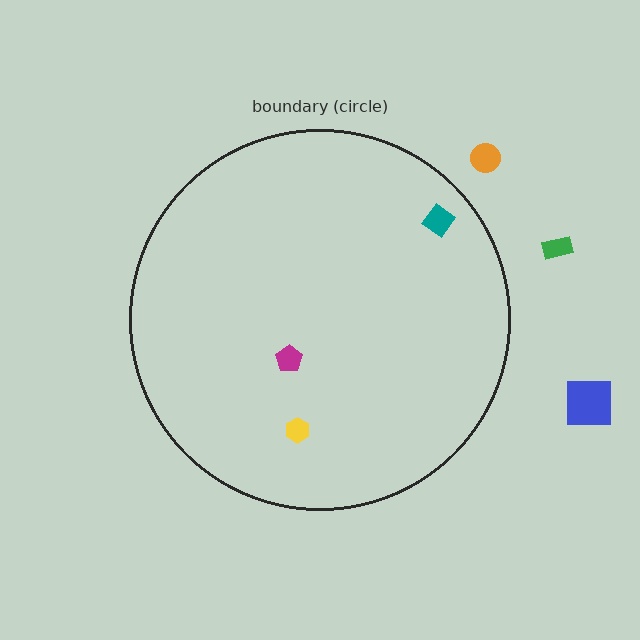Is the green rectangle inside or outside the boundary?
Outside.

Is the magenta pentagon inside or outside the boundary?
Inside.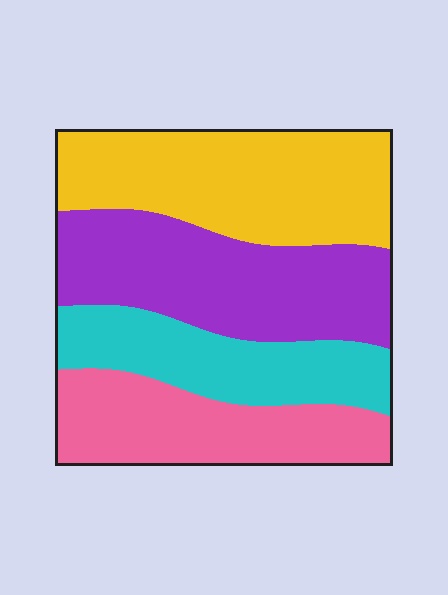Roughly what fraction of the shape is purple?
Purple takes up between a sixth and a third of the shape.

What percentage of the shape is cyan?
Cyan takes up about one fifth (1/5) of the shape.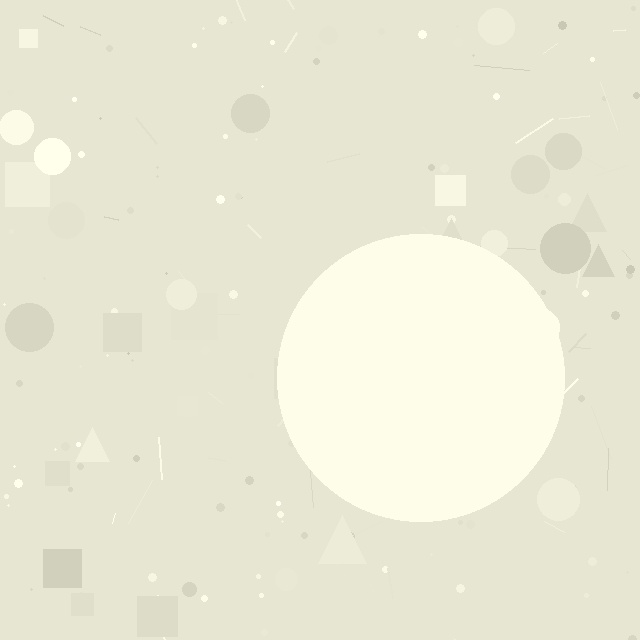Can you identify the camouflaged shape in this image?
The camouflaged shape is a circle.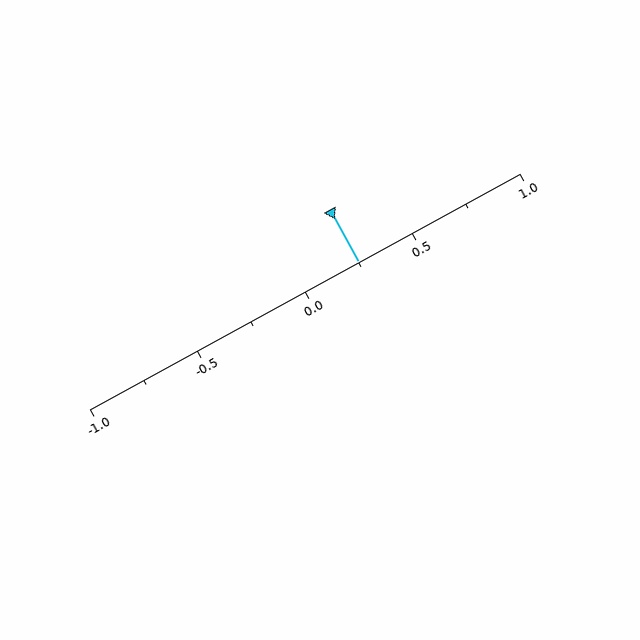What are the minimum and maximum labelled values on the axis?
The axis runs from -1.0 to 1.0.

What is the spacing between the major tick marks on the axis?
The major ticks are spaced 0.5 apart.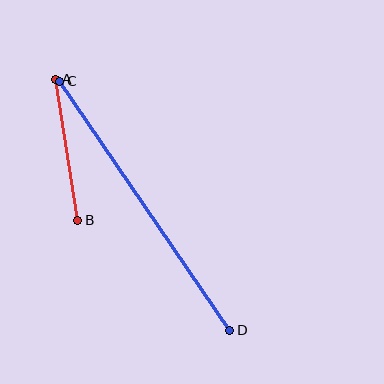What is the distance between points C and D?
The distance is approximately 302 pixels.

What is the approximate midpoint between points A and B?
The midpoint is at approximately (67, 150) pixels.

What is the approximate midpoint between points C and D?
The midpoint is at approximately (145, 206) pixels.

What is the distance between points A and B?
The distance is approximately 143 pixels.